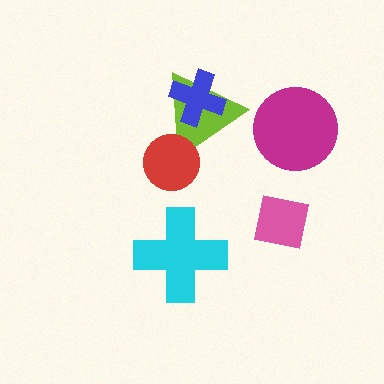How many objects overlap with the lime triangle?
2 objects overlap with the lime triangle.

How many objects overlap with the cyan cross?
0 objects overlap with the cyan cross.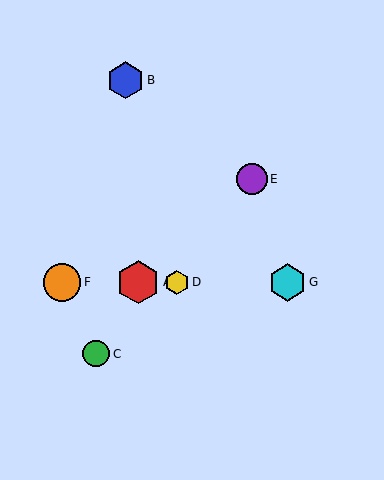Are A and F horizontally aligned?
Yes, both are at y≈282.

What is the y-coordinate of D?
Object D is at y≈282.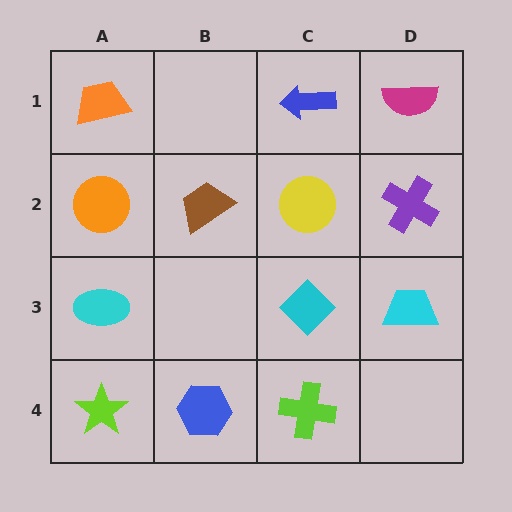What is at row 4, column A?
A lime star.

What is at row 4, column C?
A lime cross.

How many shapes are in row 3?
3 shapes.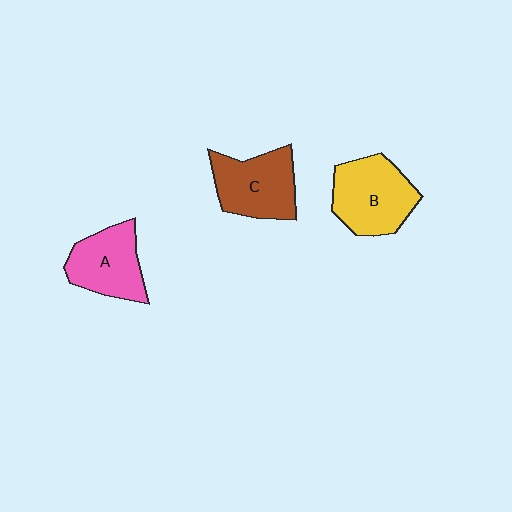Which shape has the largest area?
Shape B (yellow).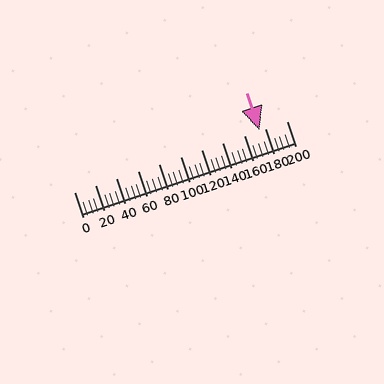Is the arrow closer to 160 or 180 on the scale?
The arrow is closer to 180.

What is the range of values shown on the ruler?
The ruler shows values from 0 to 200.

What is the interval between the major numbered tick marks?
The major tick marks are spaced 20 units apart.